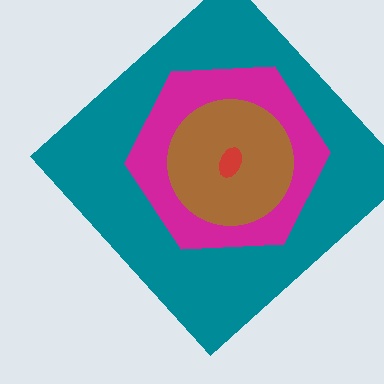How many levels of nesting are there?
4.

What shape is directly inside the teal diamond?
The magenta hexagon.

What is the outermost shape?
The teal diamond.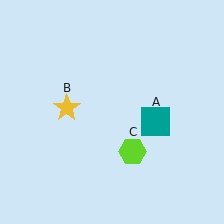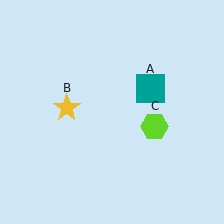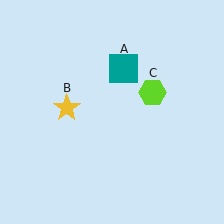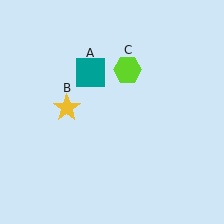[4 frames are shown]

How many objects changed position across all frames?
2 objects changed position: teal square (object A), lime hexagon (object C).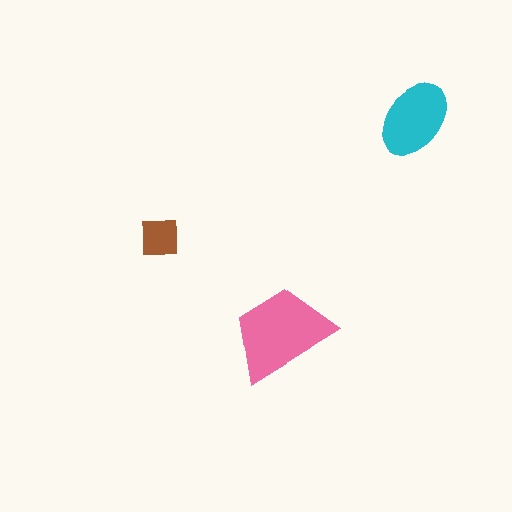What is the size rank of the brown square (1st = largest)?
3rd.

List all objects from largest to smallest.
The pink trapezoid, the cyan ellipse, the brown square.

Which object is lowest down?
The pink trapezoid is bottommost.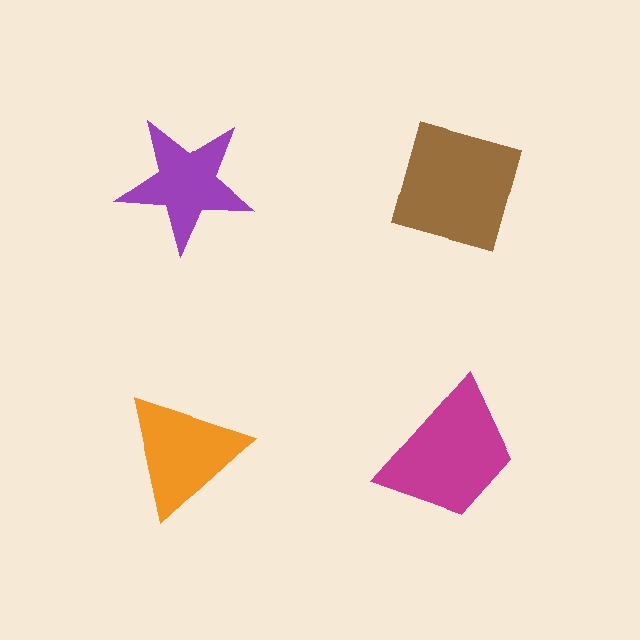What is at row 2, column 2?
A magenta trapezoid.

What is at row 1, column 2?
A brown diamond.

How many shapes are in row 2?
2 shapes.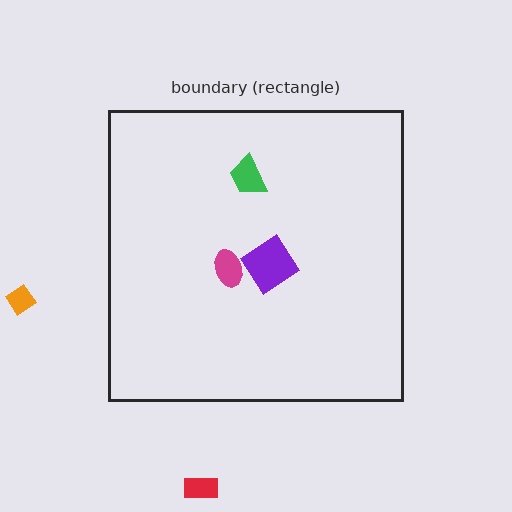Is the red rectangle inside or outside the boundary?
Outside.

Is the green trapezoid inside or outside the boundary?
Inside.